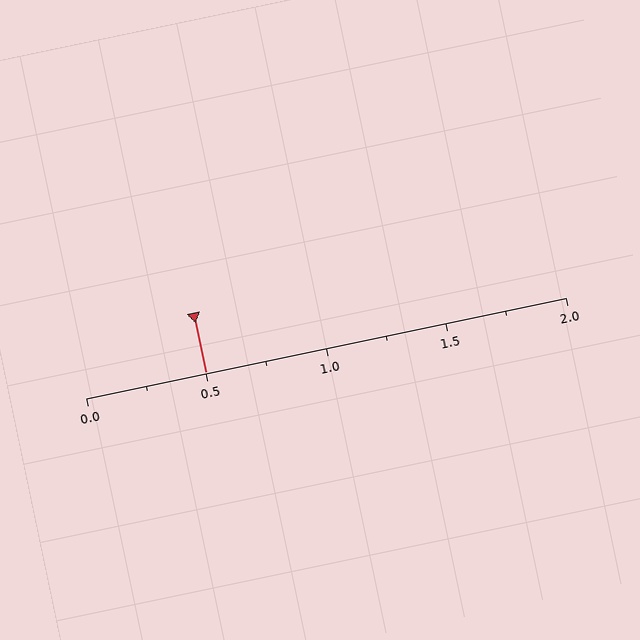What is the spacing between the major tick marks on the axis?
The major ticks are spaced 0.5 apart.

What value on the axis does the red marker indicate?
The marker indicates approximately 0.5.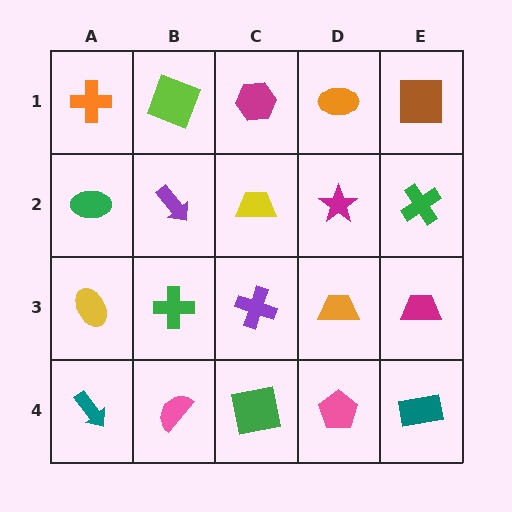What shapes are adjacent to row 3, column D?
A magenta star (row 2, column D), a pink pentagon (row 4, column D), a purple cross (row 3, column C), a magenta trapezoid (row 3, column E).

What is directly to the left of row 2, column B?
A green ellipse.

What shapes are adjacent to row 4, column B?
A green cross (row 3, column B), a teal arrow (row 4, column A), a green square (row 4, column C).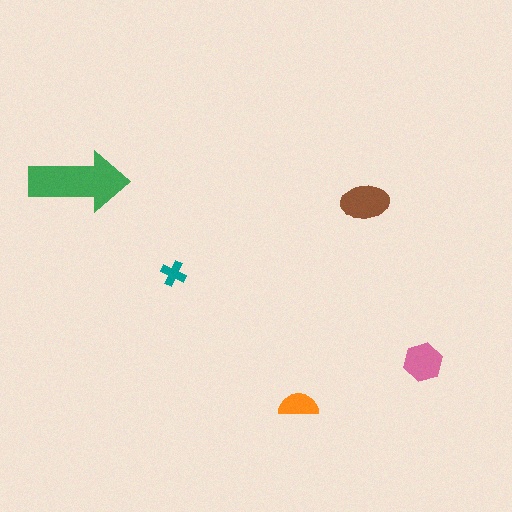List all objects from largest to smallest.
The green arrow, the brown ellipse, the pink hexagon, the orange semicircle, the teal cross.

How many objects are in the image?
There are 5 objects in the image.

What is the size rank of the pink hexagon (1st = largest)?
3rd.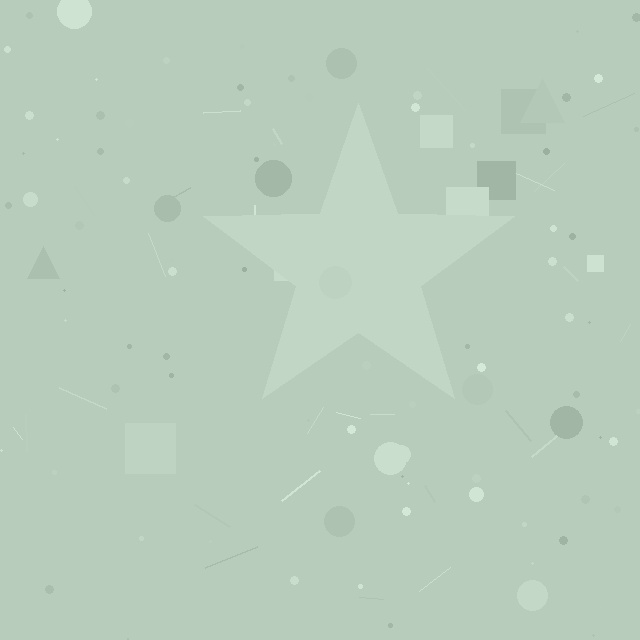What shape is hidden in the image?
A star is hidden in the image.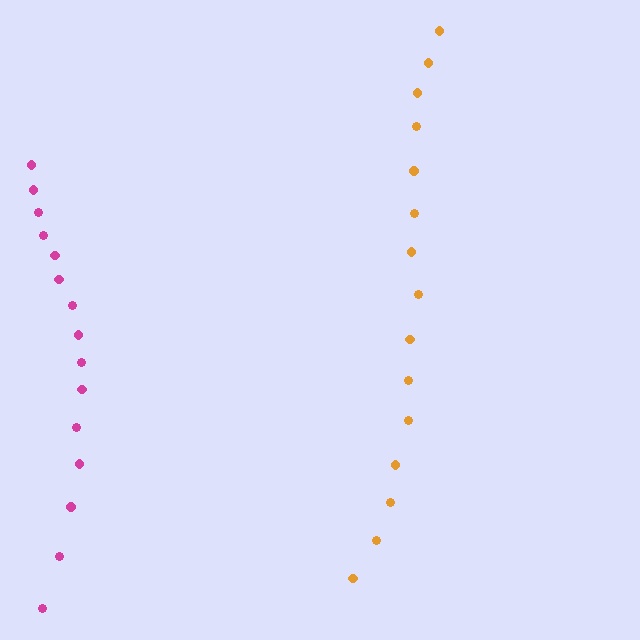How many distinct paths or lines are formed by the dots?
There are 2 distinct paths.